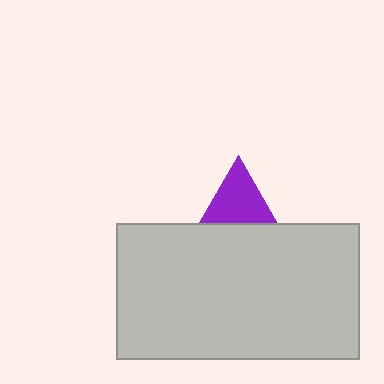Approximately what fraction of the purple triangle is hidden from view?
Roughly 63% of the purple triangle is hidden behind the light gray rectangle.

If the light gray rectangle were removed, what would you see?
You would see the complete purple triangle.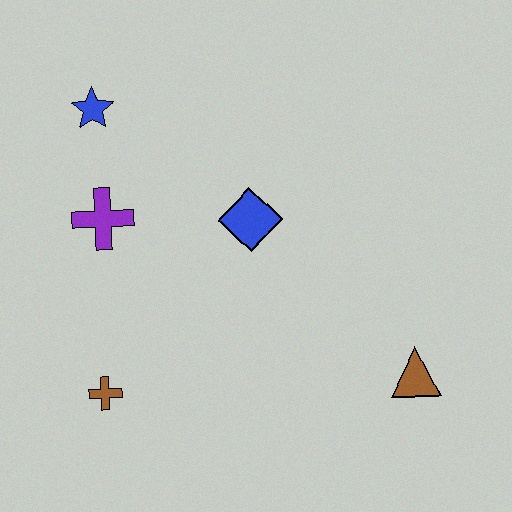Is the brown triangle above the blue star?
No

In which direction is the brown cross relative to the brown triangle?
The brown cross is to the left of the brown triangle.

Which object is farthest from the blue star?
The brown triangle is farthest from the blue star.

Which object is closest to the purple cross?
The blue star is closest to the purple cross.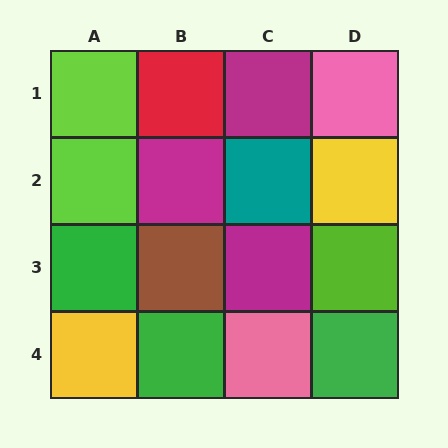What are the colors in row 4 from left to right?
Yellow, green, pink, green.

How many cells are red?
1 cell is red.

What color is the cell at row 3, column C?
Magenta.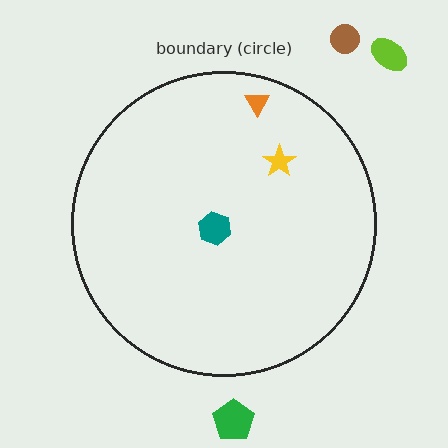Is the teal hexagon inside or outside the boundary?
Inside.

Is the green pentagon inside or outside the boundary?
Outside.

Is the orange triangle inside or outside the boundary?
Inside.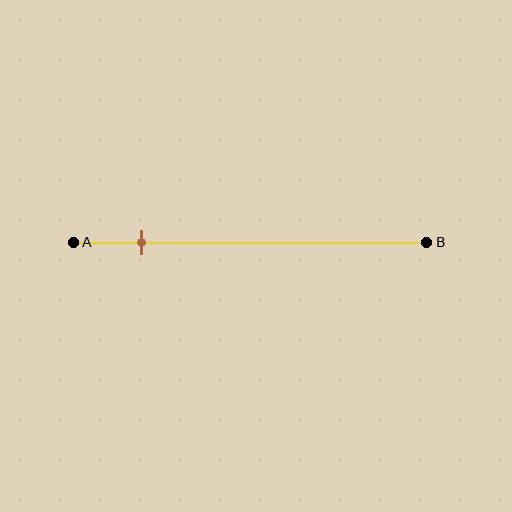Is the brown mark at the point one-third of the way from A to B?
No, the mark is at about 20% from A, not at the 33% one-third point.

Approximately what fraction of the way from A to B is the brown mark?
The brown mark is approximately 20% of the way from A to B.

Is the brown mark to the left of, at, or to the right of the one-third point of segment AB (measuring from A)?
The brown mark is to the left of the one-third point of segment AB.